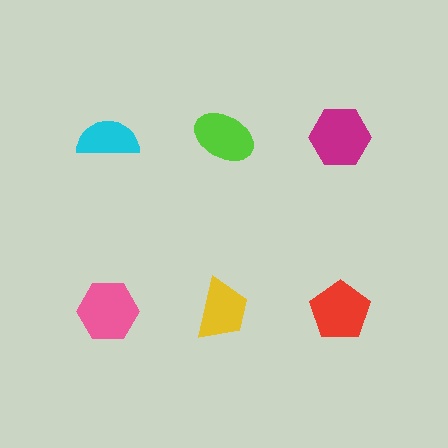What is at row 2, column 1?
A pink hexagon.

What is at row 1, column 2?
A lime ellipse.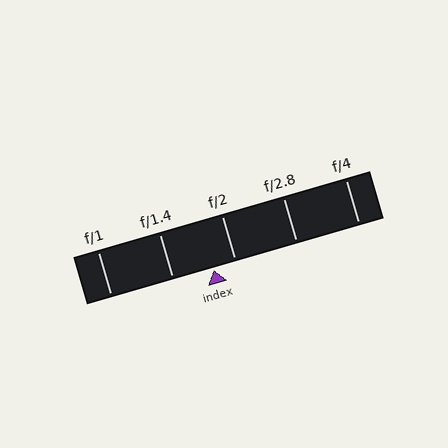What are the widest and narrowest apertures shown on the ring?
The widest aperture shown is f/1 and the narrowest is f/4.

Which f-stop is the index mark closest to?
The index mark is closest to f/2.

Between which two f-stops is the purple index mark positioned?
The index mark is between f/1.4 and f/2.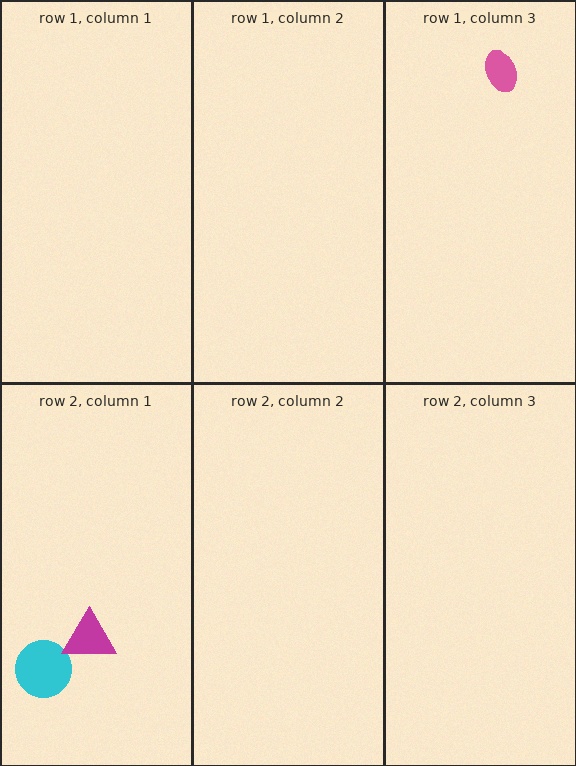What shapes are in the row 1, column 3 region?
The pink ellipse.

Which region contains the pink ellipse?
The row 1, column 3 region.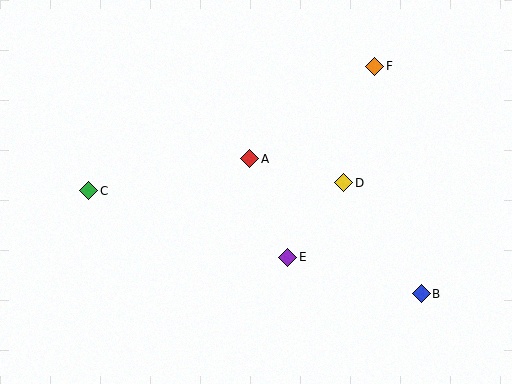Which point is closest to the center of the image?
Point A at (250, 159) is closest to the center.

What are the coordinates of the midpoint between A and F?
The midpoint between A and F is at (312, 112).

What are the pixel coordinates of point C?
Point C is at (89, 191).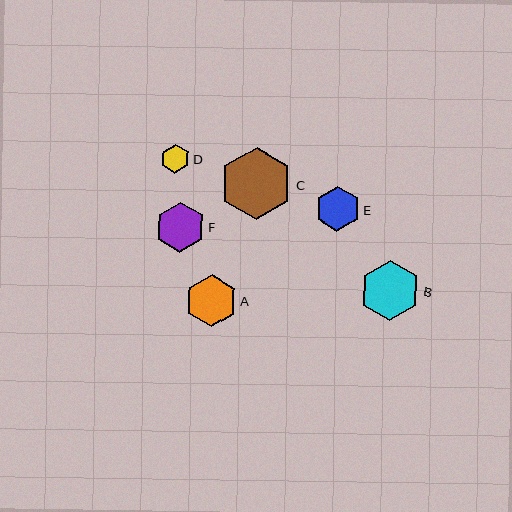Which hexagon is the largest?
Hexagon C is the largest with a size of approximately 73 pixels.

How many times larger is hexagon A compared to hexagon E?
Hexagon A is approximately 1.2 times the size of hexagon E.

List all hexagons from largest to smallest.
From largest to smallest: C, B, A, F, E, D.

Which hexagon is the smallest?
Hexagon D is the smallest with a size of approximately 29 pixels.